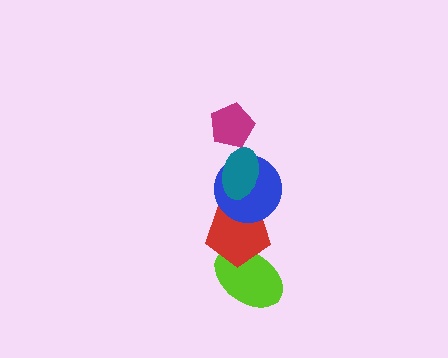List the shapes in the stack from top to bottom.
From top to bottom: the magenta pentagon, the teal ellipse, the blue circle, the red pentagon, the lime ellipse.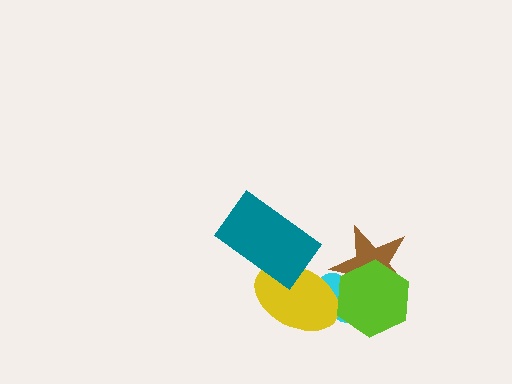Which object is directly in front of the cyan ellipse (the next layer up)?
The yellow ellipse is directly in front of the cyan ellipse.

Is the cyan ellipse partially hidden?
Yes, it is partially covered by another shape.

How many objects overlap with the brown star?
2 objects overlap with the brown star.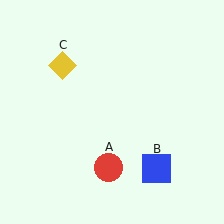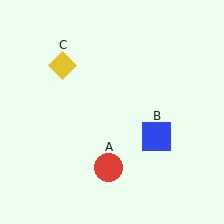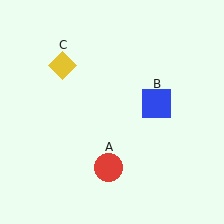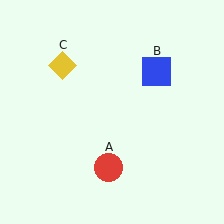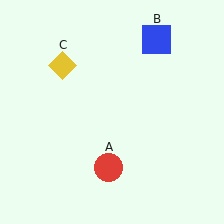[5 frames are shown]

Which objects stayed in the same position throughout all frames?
Red circle (object A) and yellow diamond (object C) remained stationary.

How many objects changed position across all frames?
1 object changed position: blue square (object B).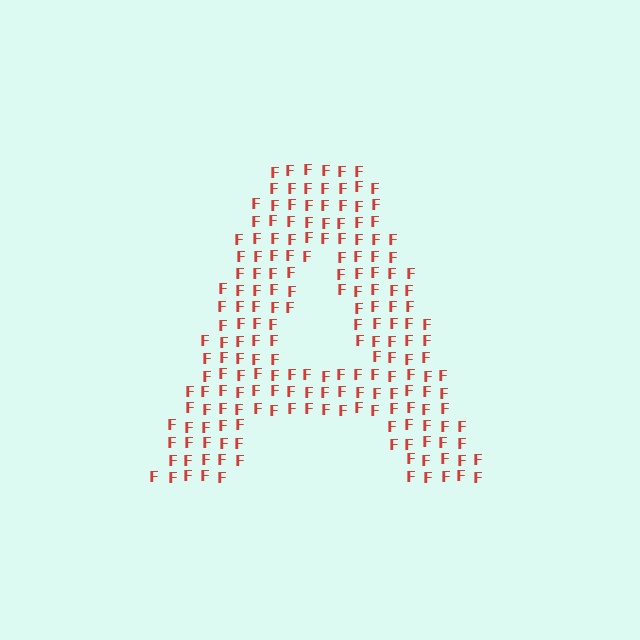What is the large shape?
The large shape is the letter A.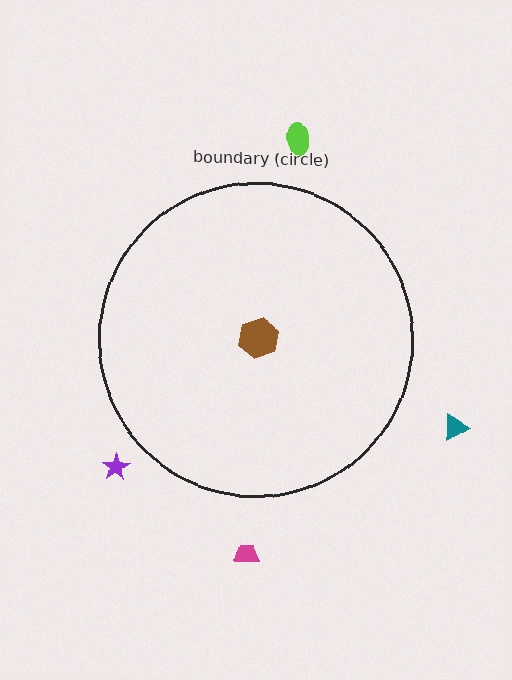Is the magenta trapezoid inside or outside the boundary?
Outside.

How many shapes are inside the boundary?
1 inside, 4 outside.